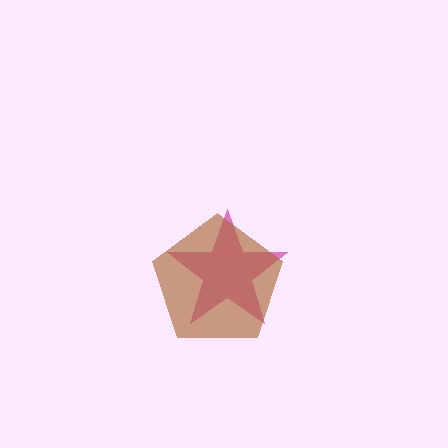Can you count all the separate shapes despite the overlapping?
Yes, there are 2 separate shapes.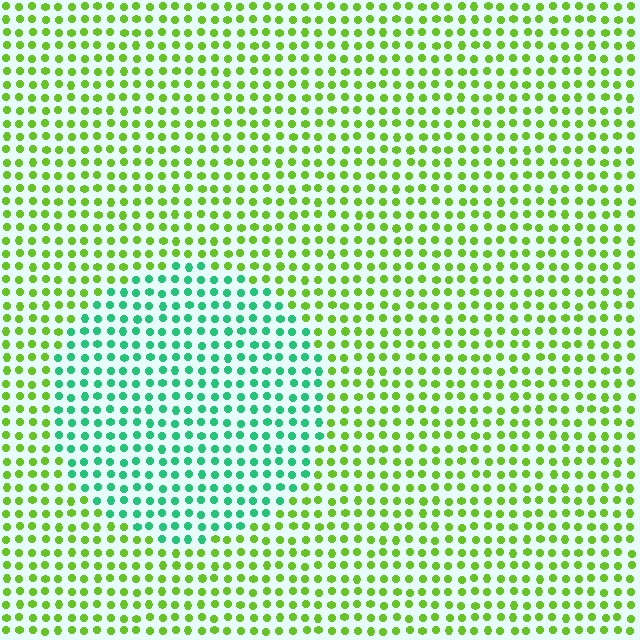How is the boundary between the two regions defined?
The boundary is defined purely by a slight shift in hue (about 57 degrees). Spacing, size, and orientation are identical on both sides.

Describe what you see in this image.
The image is filled with small lime elements in a uniform arrangement. A circle-shaped region is visible where the elements are tinted to a slightly different hue, forming a subtle color boundary.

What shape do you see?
I see a circle.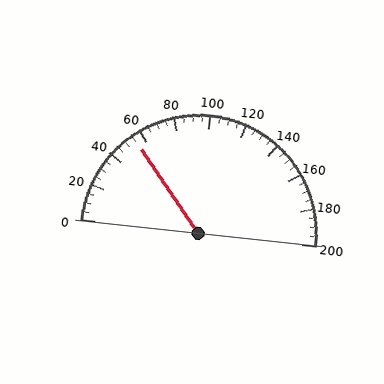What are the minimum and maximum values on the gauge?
The gauge ranges from 0 to 200.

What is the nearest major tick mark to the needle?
The nearest major tick mark is 60.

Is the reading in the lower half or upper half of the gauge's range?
The reading is in the lower half of the range (0 to 200).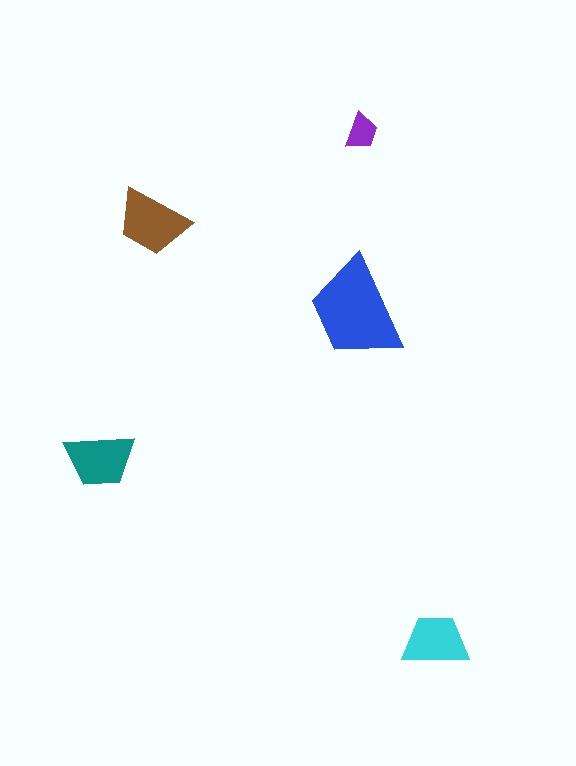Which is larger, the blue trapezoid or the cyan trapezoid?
The blue one.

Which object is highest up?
The purple trapezoid is topmost.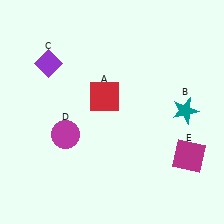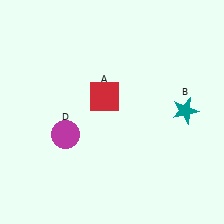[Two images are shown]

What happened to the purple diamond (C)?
The purple diamond (C) was removed in Image 2. It was in the top-left area of Image 1.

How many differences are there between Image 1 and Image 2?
There are 2 differences between the two images.